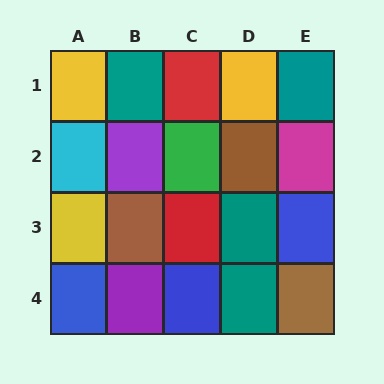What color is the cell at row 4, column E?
Brown.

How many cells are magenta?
1 cell is magenta.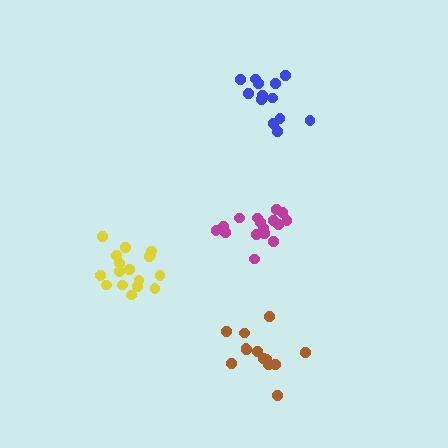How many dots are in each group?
Group 1: 13 dots, Group 2: 16 dots, Group 3: 13 dots, Group 4: 17 dots (59 total).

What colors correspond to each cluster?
The clusters are colored: brown, magenta, blue, yellow.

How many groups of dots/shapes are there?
There are 4 groups.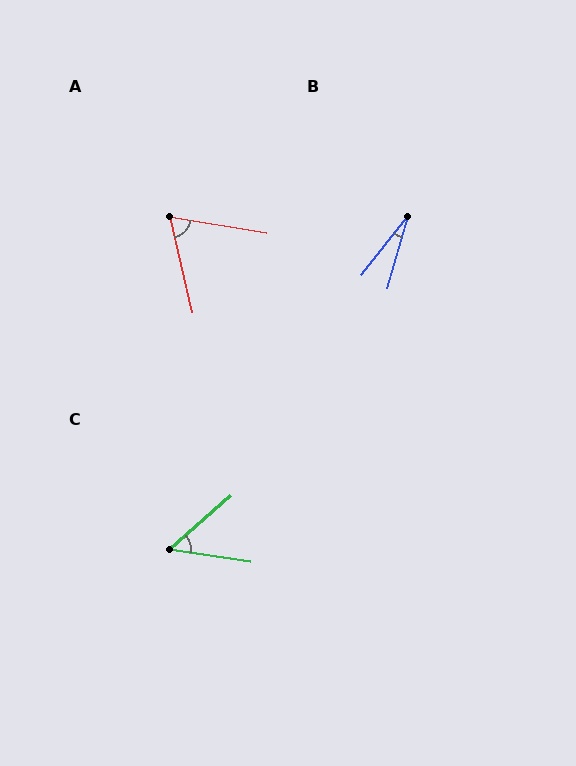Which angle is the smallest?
B, at approximately 23 degrees.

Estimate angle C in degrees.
Approximately 49 degrees.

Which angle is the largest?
A, at approximately 67 degrees.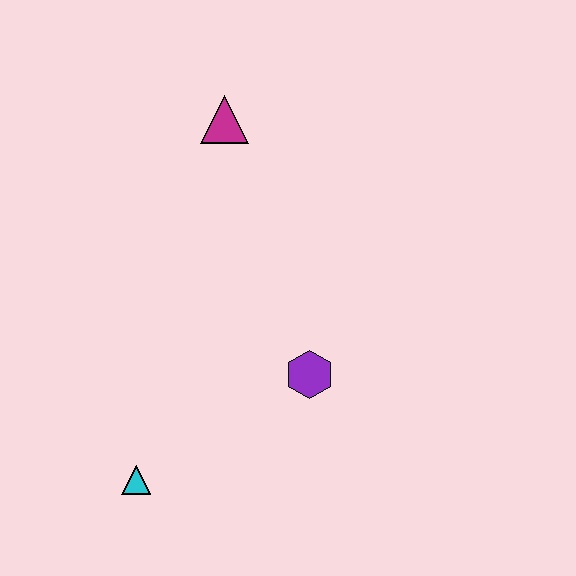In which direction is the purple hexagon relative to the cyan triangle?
The purple hexagon is to the right of the cyan triangle.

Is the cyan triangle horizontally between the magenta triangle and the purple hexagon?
No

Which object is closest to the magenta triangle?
The purple hexagon is closest to the magenta triangle.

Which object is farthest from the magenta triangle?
The cyan triangle is farthest from the magenta triangle.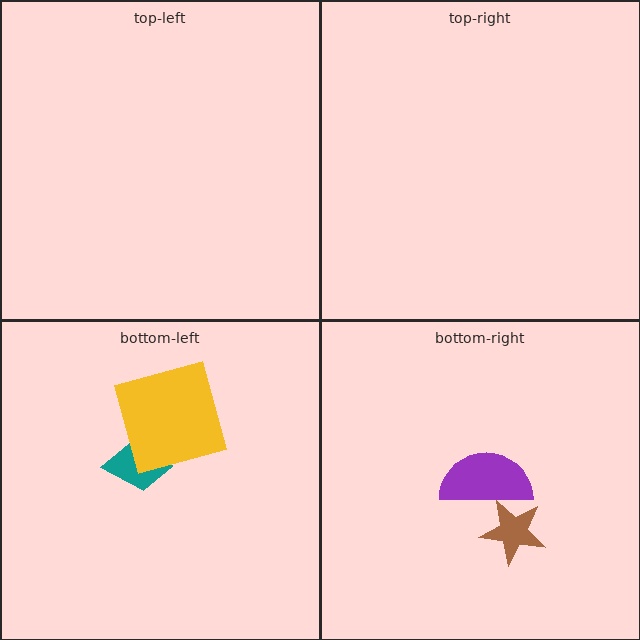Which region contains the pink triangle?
The bottom-left region.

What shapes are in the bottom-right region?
The brown star, the purple semicircle.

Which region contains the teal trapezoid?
The bottom-left region.